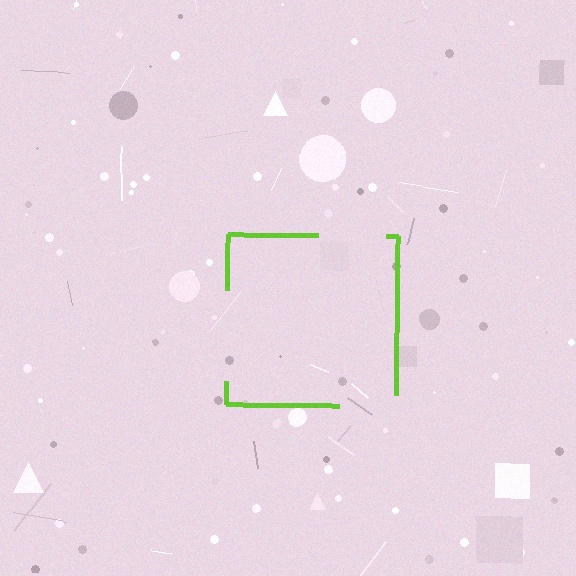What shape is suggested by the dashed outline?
The dashed outline suggests a square.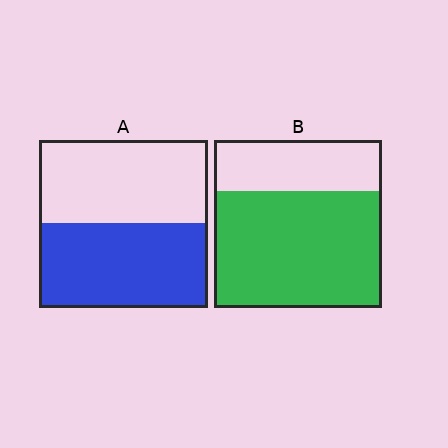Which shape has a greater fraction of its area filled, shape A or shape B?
Shape B.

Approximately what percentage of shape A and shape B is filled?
A is approximately 50% and B is approximately 70%.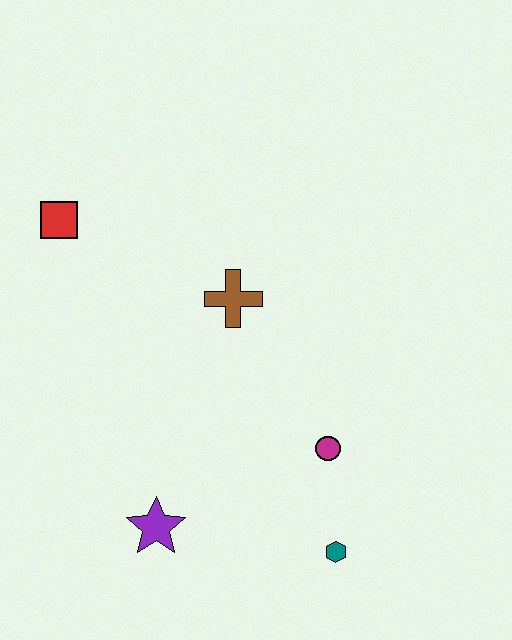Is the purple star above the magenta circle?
No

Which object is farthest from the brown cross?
The teal hexagon is farthest from the brown cross.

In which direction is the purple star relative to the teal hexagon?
The purple star is to the left of the teal hexagon.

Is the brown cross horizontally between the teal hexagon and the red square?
Yes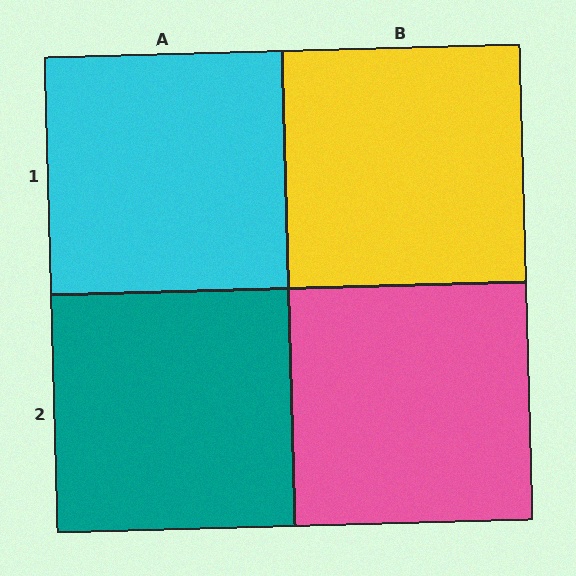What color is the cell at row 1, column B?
Yellow.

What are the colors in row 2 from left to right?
Teal, pink.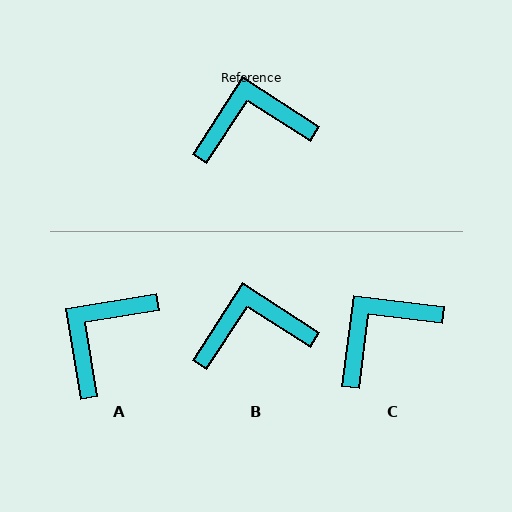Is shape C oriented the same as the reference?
No, it is off by about 26 degrees.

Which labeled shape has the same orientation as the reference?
B.